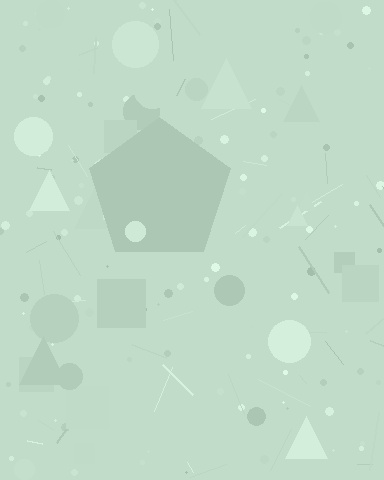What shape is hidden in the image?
A pentagon is hidden in the image.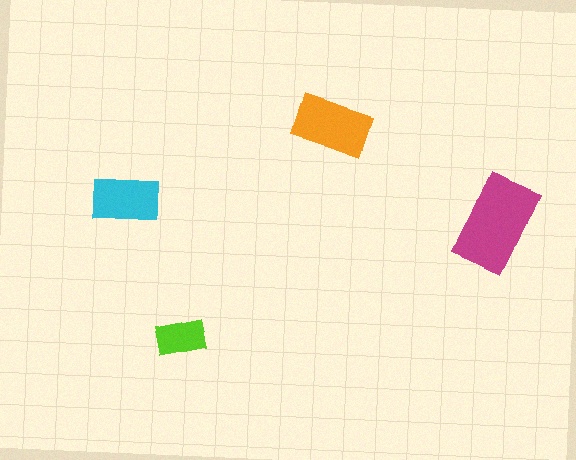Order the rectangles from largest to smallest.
the magenta one, the orange one, the cyan one, the lime one.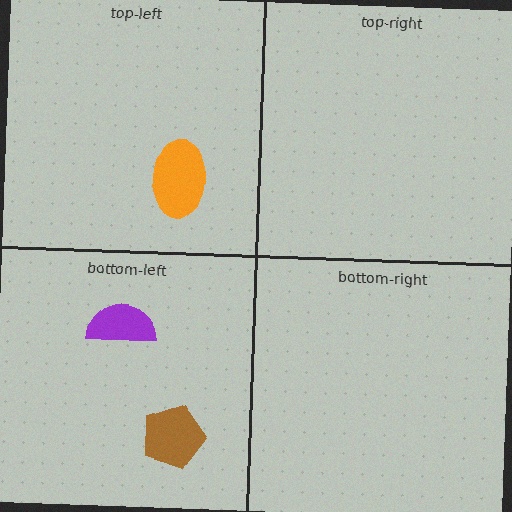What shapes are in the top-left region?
The orange ellipse.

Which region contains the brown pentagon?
The bottom-left region.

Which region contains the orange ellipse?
The top-left region.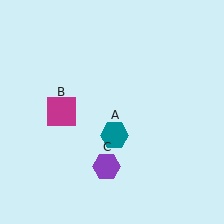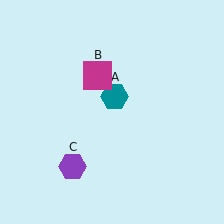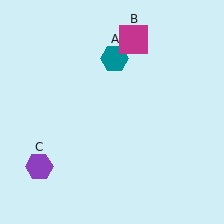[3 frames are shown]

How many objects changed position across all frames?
3 objects changed position: teal hexagon (object A), magenta square (object B), purple hexagon (object C).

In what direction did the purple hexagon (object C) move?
The purple hexagon (object C) moved left.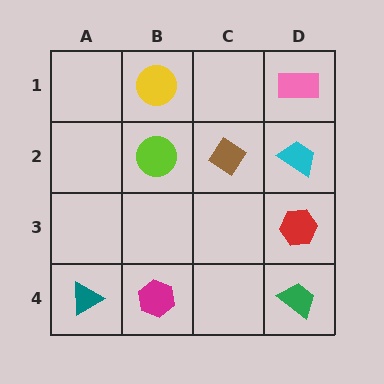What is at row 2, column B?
A lime circle.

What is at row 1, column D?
A pink rectangle.